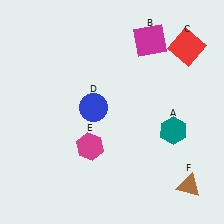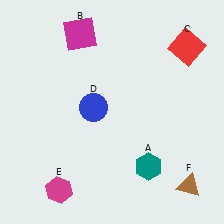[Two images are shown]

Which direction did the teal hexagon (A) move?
The teal hexagon (A) moved down.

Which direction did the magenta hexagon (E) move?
The magenta hexagon (E) moved down.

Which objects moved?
The objects that moved are: the teal hexagon (A), the magenta square (B), the magenta hexagon (E).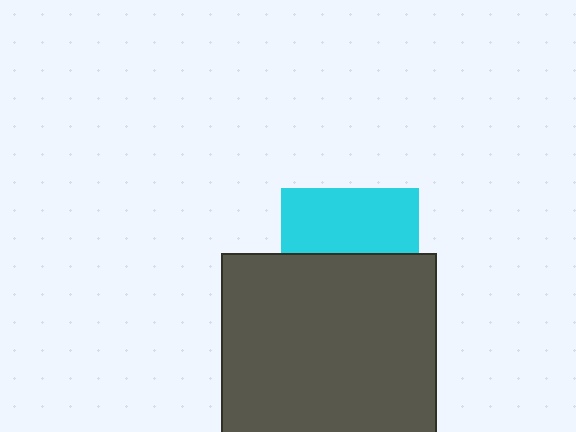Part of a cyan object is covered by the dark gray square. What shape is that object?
It is a square.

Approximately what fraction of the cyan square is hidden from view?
Roughly 52% of the cyan square is hidden behind the dark gray square.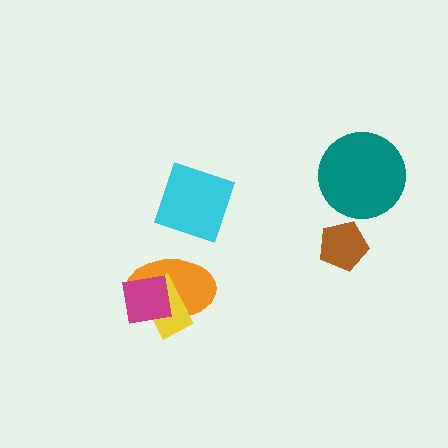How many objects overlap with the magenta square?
2 objects overlap with the magenta square.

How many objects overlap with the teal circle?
0 objects overlap with the teal circle.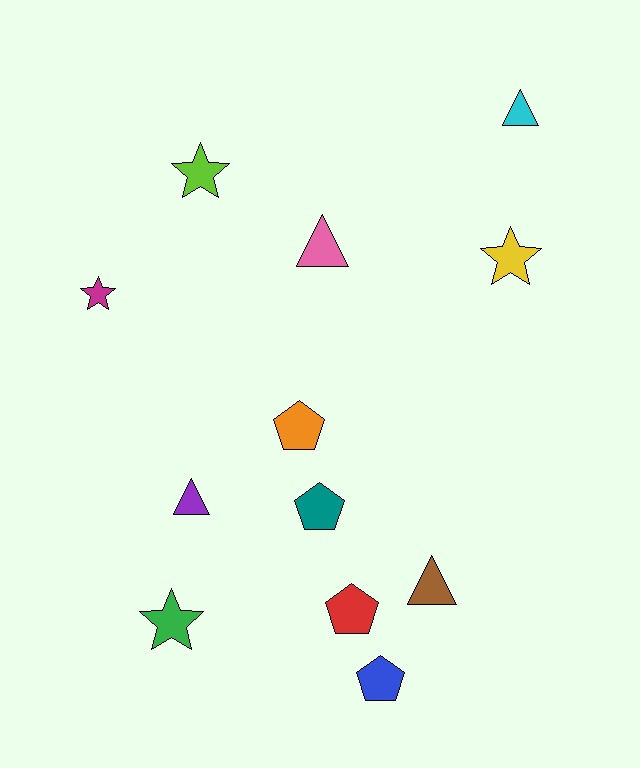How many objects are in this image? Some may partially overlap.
There are 12 objects.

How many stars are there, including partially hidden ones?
There are 4 stars.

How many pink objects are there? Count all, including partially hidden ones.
There is 1 pink object.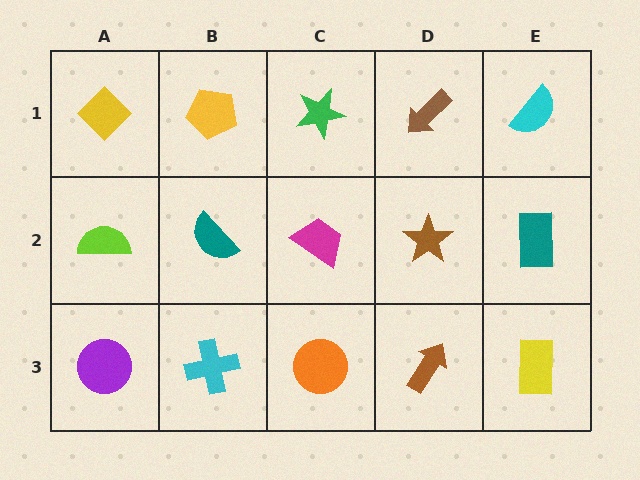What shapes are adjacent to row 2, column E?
A cyan semicircle (row 1, column E), a yellow rectangle (row 3, column E), a brown star (row 2, column D).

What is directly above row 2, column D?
A brown arrow.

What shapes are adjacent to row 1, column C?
A magenta trapezoid (row 2, column C), a yellow pentagon (row 1, column B), a brown arrow (row 1, column D).